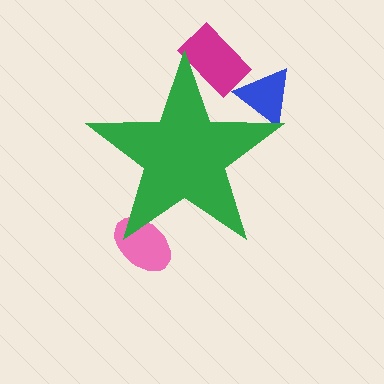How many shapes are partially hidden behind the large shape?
3 shapes are partially hidden.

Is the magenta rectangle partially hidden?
Yes, the magenta rectangle is partially hidden behind the green star.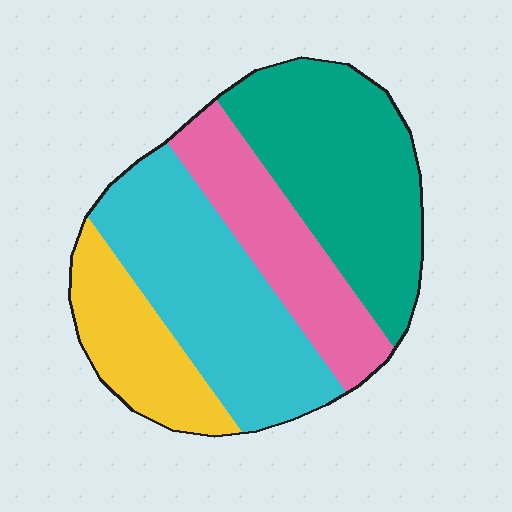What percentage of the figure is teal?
Teal takes up about one third (1/3) of the figure.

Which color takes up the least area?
Yellow, at roughly 15%.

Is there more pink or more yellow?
Pink.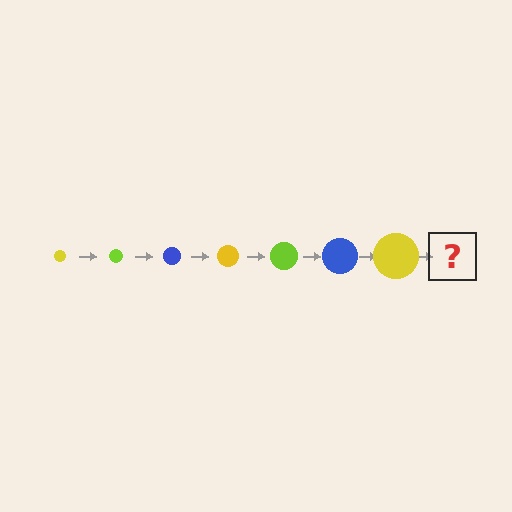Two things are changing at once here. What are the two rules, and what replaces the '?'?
The two rules are that the circle grows larger each step and the color cycles through yellow, lime, and blue. The '?' should be a lime circle, larger than the previous one.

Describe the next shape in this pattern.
It should be a lime circle, larger than the previous one.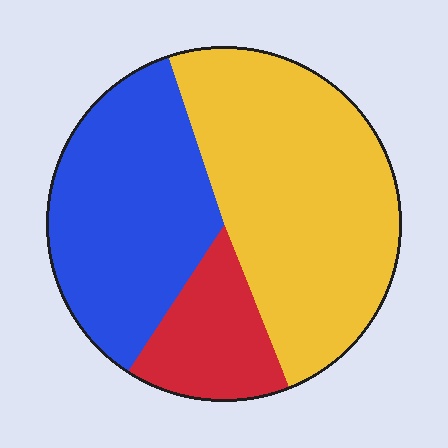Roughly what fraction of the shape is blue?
Blue covers 36% of the shape.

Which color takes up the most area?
Yellow, at roughly 50%.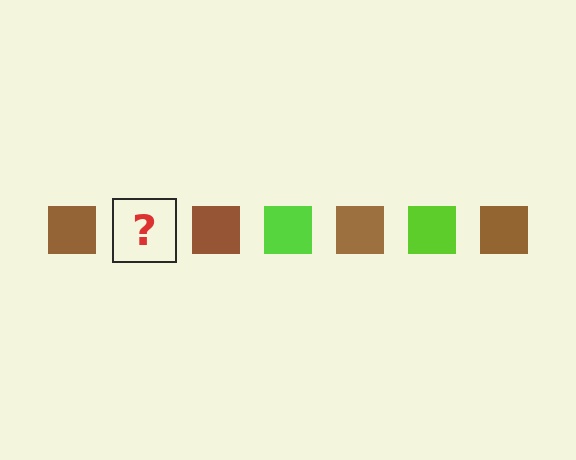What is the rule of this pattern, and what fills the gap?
The rule is that the pattern cycles through brown, lime squares. The gap should be filled with a lime square.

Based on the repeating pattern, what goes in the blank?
The blank should be a lime square.